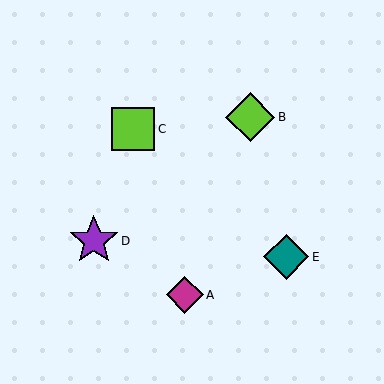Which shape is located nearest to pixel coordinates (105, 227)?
The purple star (labeled D) at (94, 241) is nearest to that location.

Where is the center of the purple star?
The center of the purple star is at (94, 241).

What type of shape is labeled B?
Shape B is a lime diamond.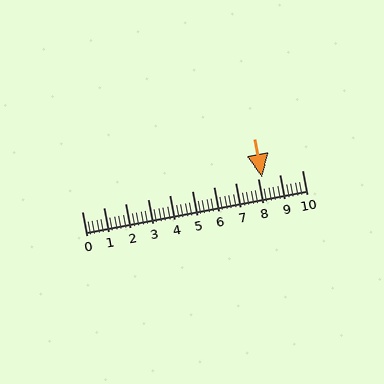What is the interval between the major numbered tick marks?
The major tick marks are spaced 1 units apart.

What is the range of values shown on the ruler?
The ruler shows values from 0 to 10.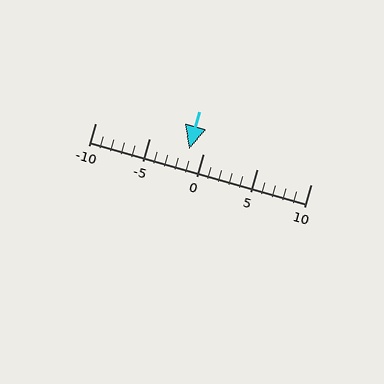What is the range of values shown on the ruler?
The ruler shows values from -10 to 10.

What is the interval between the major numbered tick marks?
The major tick marks are spaced 5 units apart.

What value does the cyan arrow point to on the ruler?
The cyan arrow points to approximately -1.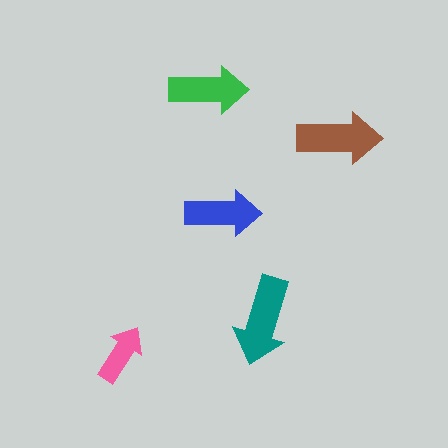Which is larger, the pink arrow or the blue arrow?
The blue one.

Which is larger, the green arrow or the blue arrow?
The green one.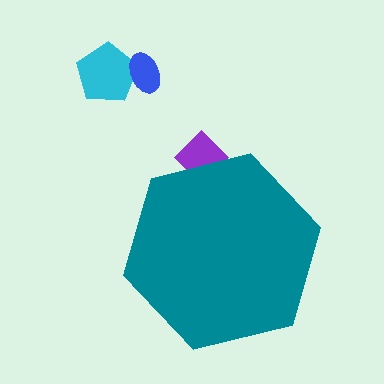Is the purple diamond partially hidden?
Yes, the purple diamond is partially hidden behind the teal hexagon.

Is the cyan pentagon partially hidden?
No, the cyan pentagon is fully visible.